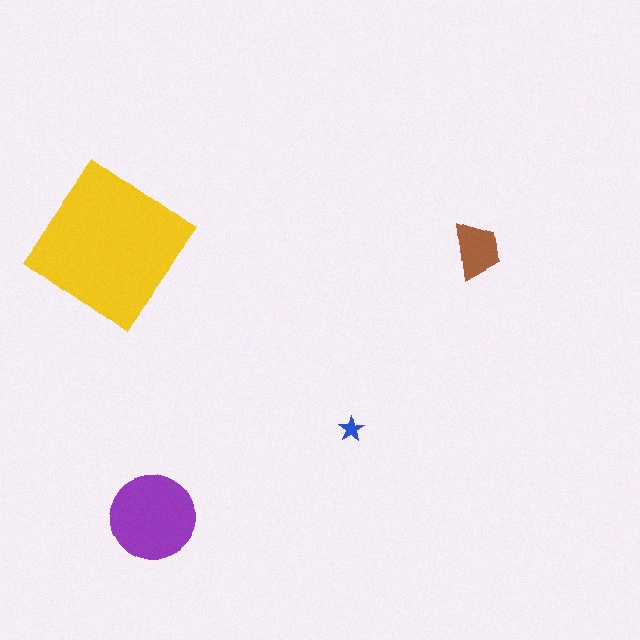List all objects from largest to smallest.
The yellow diamond, the purple circle, the brown trapezoid, the blue star.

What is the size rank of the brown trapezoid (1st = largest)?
3rd.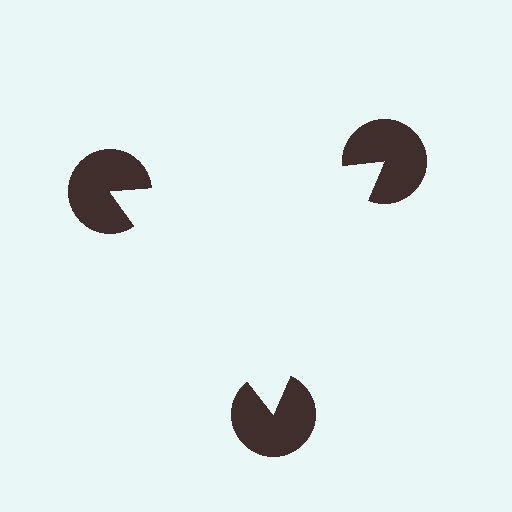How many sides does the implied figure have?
3 sides.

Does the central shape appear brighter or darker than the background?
It typically appears slightly brighter than the background, even though no actual brightness change is drawn.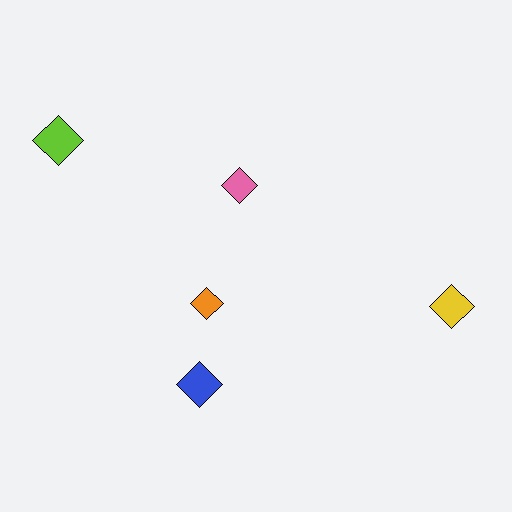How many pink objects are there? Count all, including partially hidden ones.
There is 1 pink object.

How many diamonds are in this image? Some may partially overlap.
There are 5 diamonds.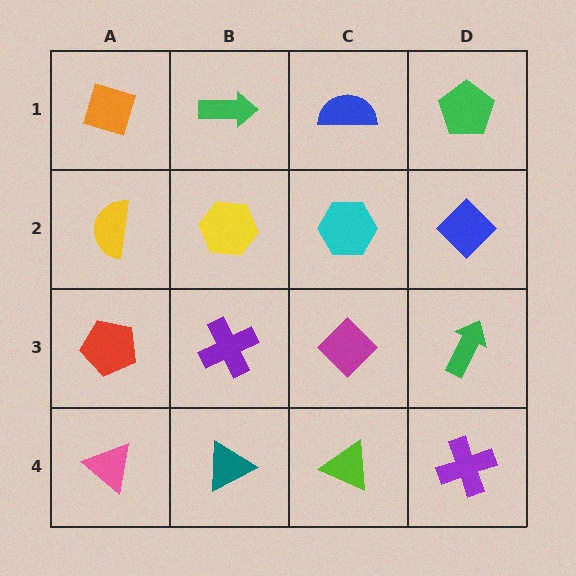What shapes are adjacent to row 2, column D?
A green pentagon (row 1, column D), a green arrow (row 3, column D), a cyan hexagon (row 2, column C).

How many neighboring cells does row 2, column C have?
4.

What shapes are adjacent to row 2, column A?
An orange diamond (row 1, column A), a red pentagon (row 3, column A), a yellow hexagon (row 2, column B).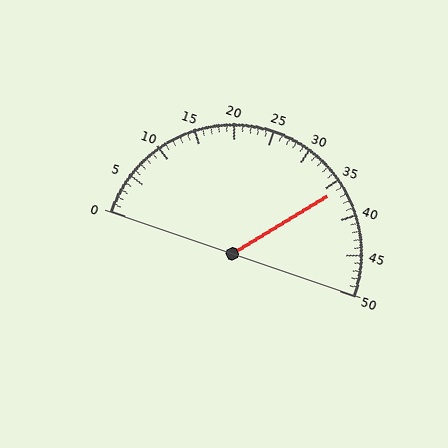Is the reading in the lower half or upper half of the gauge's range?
The reading is in the upper half of the range (0 to 50).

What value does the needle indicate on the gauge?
The needle indicates approximately 36.